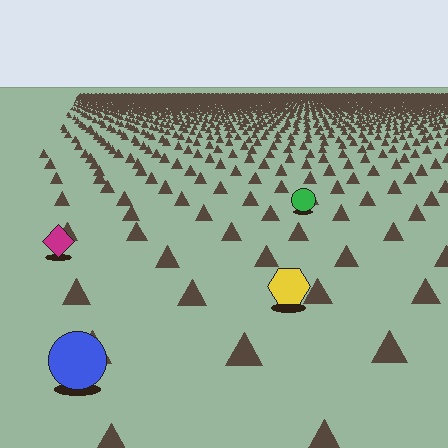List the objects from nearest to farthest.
From nearest to farthest: the blue circle, the yellow hexagon, the magenta diamond, the green circle.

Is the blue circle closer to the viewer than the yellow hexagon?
Yes. The blue circle is closer — you can tell from the texture gradient: the ground texture is coarser near it.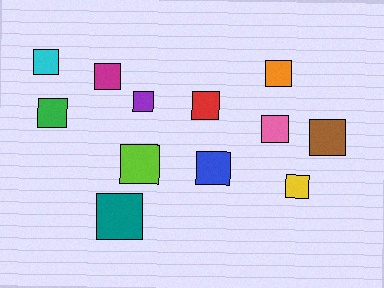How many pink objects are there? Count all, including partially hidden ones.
There is 1 pink object.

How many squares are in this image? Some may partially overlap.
There are 12 squares.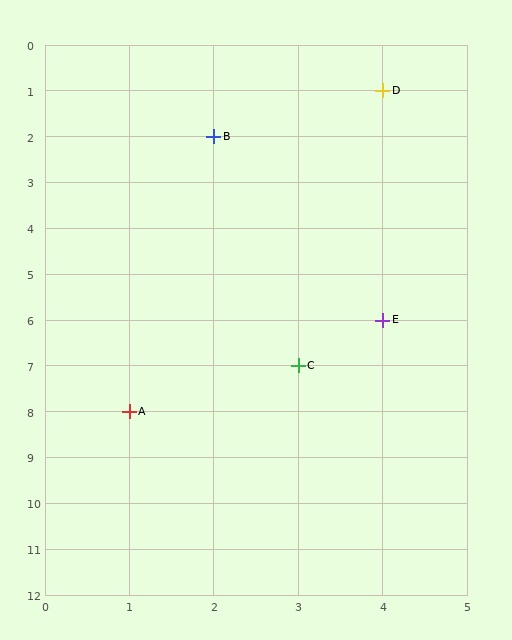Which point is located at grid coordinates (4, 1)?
Point D is at (4, 1).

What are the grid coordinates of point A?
Point A is at grid coordinates (1, 8).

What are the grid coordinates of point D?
Point D is at grid coordinates (4, 1).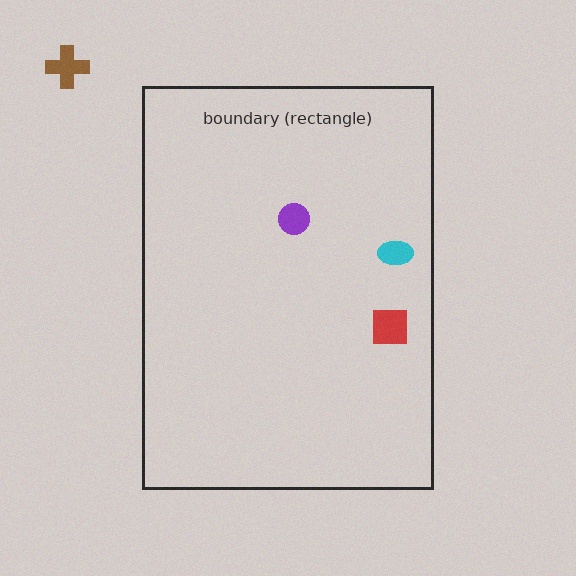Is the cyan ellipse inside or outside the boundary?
Inside.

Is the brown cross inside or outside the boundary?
Outside.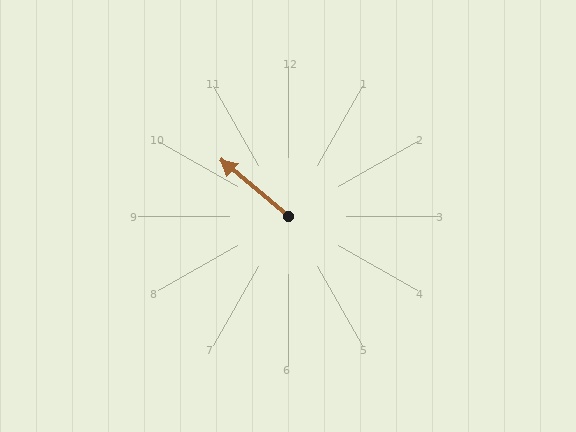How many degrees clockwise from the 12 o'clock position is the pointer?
Approximately 310 degrees.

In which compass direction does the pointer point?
Northwest.